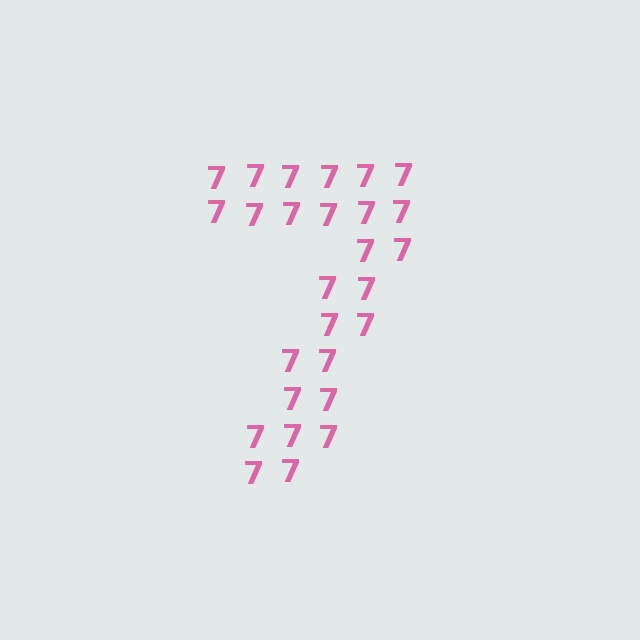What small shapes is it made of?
It is made of small digit 7's.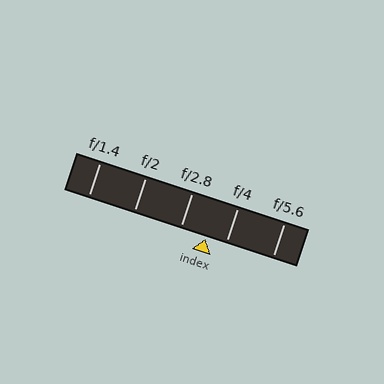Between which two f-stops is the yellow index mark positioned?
The index mark is between f/2.8 and f/4.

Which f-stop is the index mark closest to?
The index mark is closest to f/4.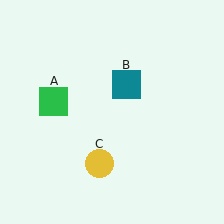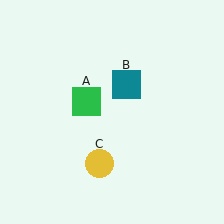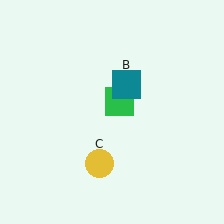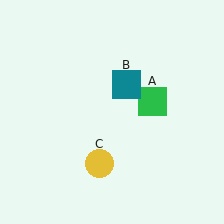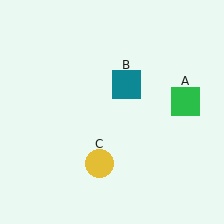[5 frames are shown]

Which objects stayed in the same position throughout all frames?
Teal square (object B) and yellow circle (object C) remained stationary.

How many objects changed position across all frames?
1 object changed position: green square (object A).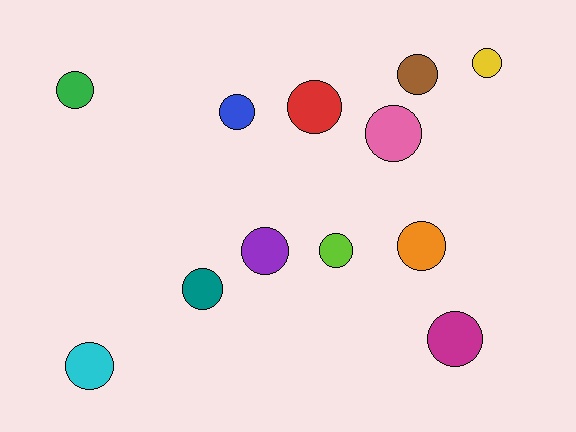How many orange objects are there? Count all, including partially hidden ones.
There is 1 orange object.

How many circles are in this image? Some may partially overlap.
There are 12 circles.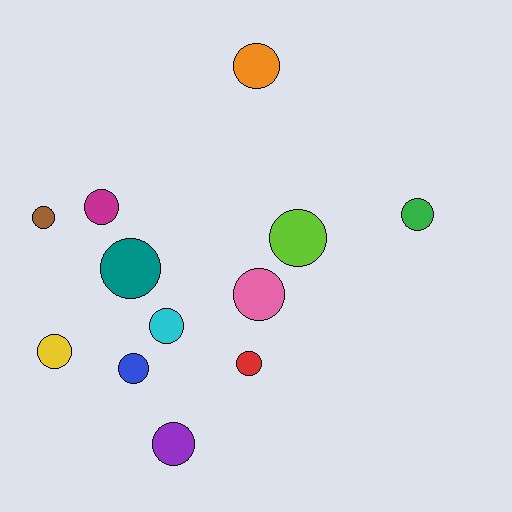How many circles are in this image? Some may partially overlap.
There are 12 circles.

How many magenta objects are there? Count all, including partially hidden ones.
There is 1 magenta object.